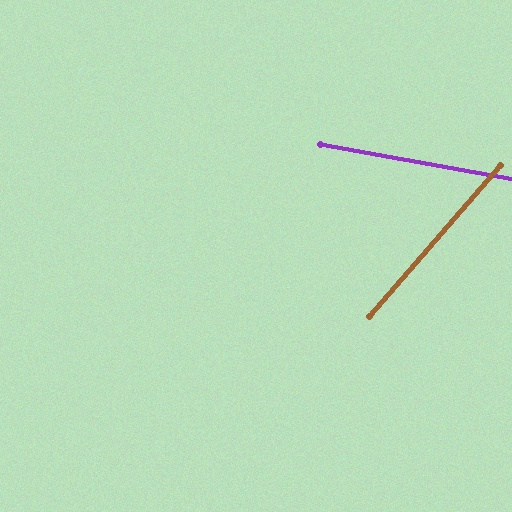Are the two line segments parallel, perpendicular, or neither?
Neither parallel nor perpendicular — they differ by about 59°.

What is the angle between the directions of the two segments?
Approximately 59 degrees.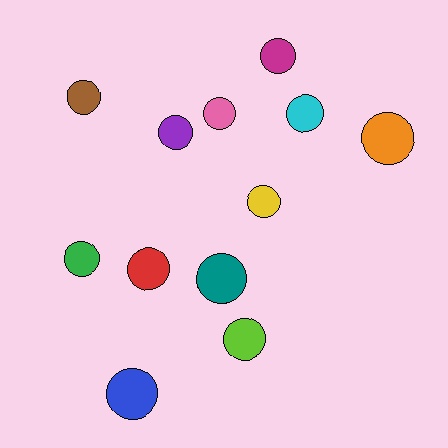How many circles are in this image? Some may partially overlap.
There are 12 circles.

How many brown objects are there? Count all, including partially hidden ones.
There is 1 brown object.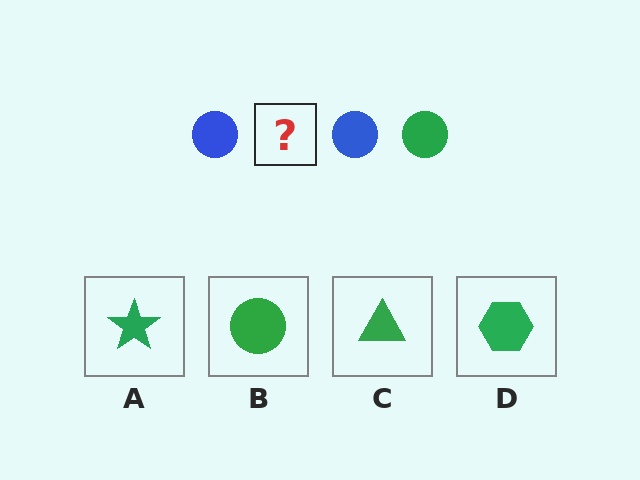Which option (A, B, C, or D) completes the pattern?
B.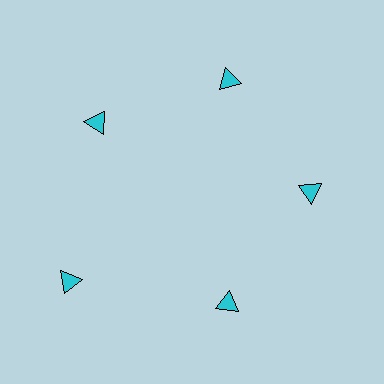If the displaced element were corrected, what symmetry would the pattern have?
It would have 5-fold rotational symmetry — the pattern would map onto itself every 72 degrees.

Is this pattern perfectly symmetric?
No. The 5 cyan triangles are arranged in a ring, but one element near the 8 o'clock position is pushed outward from the center, breaking the 5-fold rotational symmetry.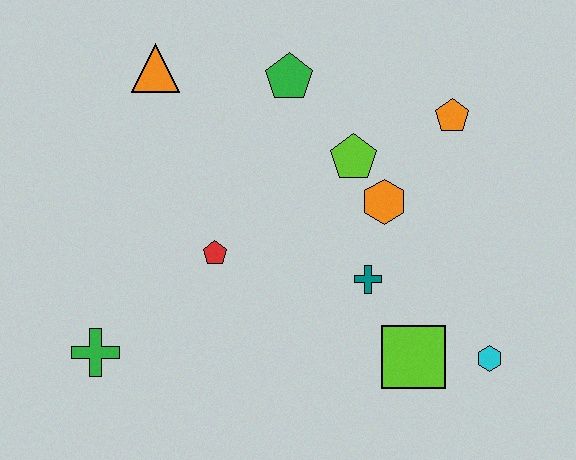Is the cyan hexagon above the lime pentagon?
No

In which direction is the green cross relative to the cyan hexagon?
The green cross is to the left of the cyan hexagon.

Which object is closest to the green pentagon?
The lime pentagon is closest to the green pentagon.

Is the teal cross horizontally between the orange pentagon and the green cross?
Yes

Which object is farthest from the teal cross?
The orange triangle is farthest from the teal cross.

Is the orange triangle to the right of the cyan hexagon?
No